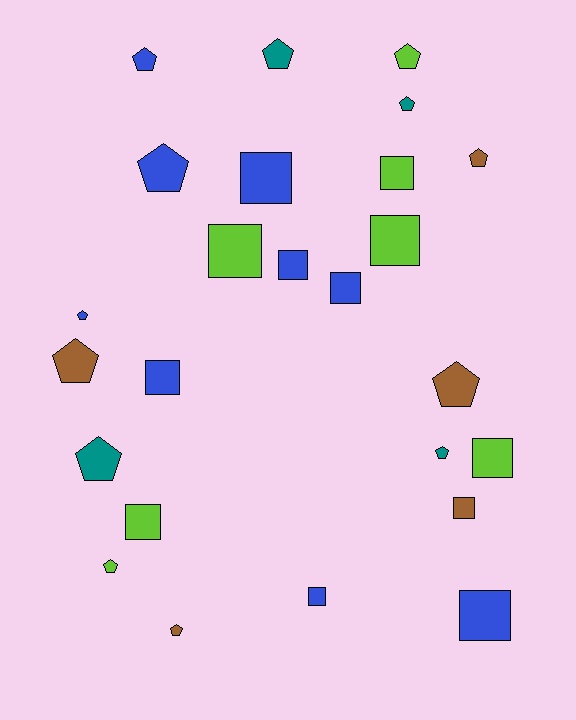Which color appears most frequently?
Blue, with 9 objects.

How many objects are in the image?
There are 25 objects.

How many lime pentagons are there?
There are 2 lime pentagons.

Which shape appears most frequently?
Pentagon, with 13 objects.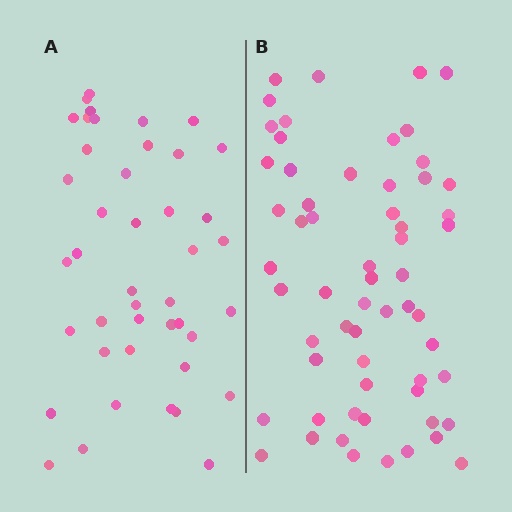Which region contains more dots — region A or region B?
Region B (the right region) has more dots.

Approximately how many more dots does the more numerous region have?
Region B has approximately 15 more dots than region A.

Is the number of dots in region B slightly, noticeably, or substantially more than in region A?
Region B has noticeably more, but not dramatically so. The ratio is roughly 1.4 to 1.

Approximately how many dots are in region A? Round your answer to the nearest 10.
About 40 dots. (The exact count is 43, which rounds to 40.)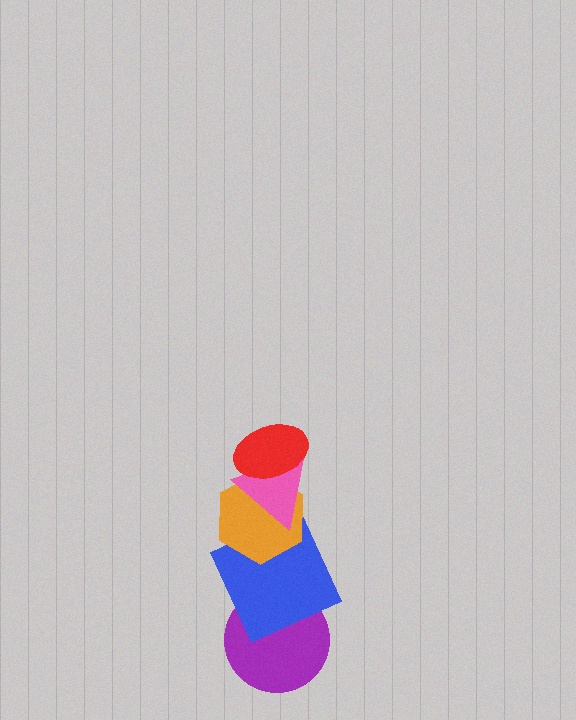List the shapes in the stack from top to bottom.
From top to bottom: the red ellipse, the pink triangle, the orange hexagon, the blue square, the purple circle.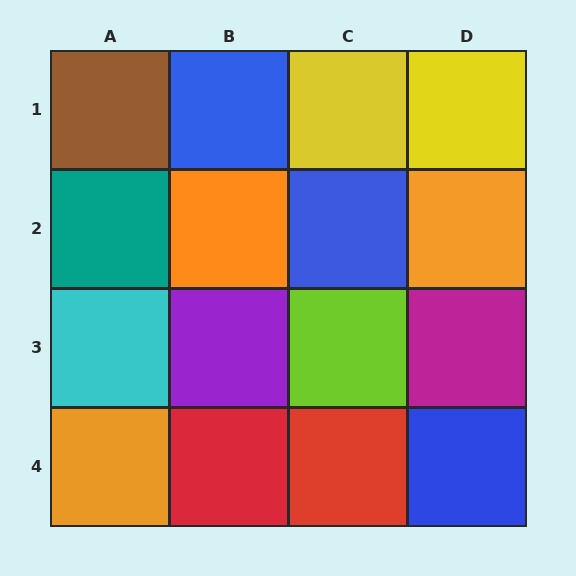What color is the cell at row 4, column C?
Red.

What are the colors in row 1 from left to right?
Brown, blue, yellow, yellow.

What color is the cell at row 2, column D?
Orange.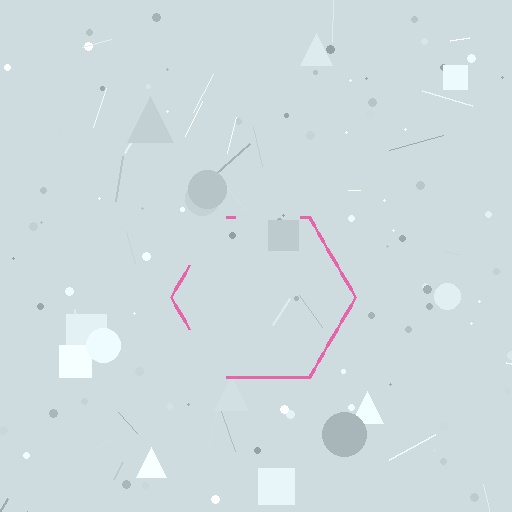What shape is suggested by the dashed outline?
The dashed outline suggests a hexagon.